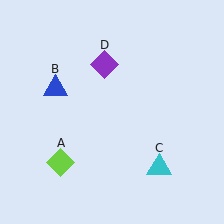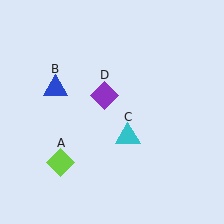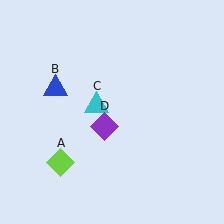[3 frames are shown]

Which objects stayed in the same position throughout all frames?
Lime diamond (object A) and blue triangle (object B) remained stationary.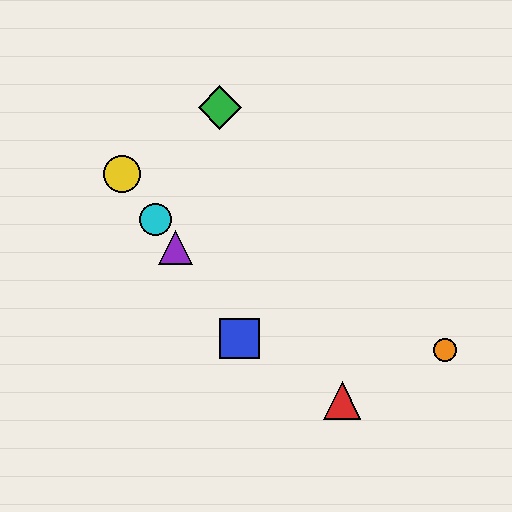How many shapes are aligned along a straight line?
4 shapes (the blue square, the yellow circle, the purple triangle, the cyan circle) are aligned along a straight line.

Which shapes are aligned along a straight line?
The blue square, the yellow circle, the purple triangle, the cyan circle are aligned along a straight line.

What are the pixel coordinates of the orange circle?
The orange circle is at (445, 350).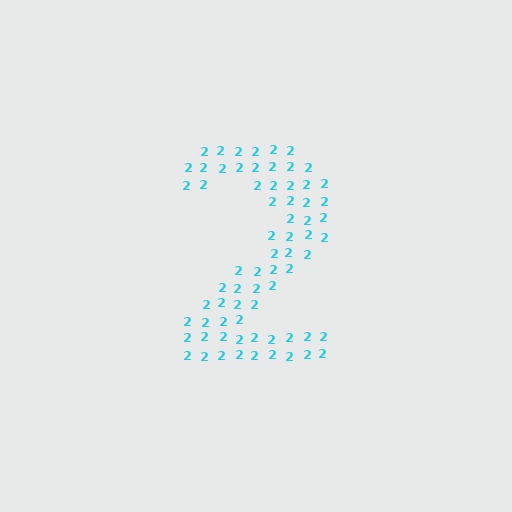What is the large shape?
The large shape is the digit 2.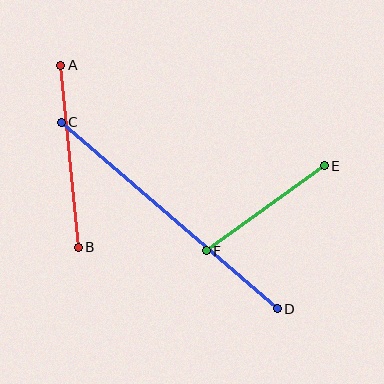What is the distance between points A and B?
The distance is approximately 183 pixels.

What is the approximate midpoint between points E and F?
The midpoint is at approximately (265, 208) pixels.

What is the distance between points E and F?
The distance is approximately 146 pixels.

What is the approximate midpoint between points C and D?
The midpoint is at approximately (169, 215) pixels.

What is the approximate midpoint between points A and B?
The midpoint is at approximately (69, 156) pixels.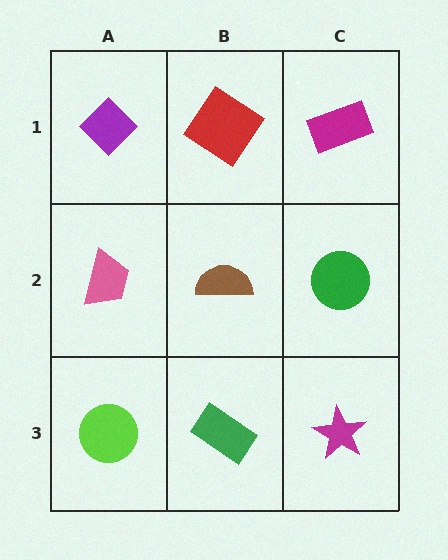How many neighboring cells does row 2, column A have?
3.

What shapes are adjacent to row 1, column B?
A brown semicircle (row 2, column B), a purple diamond (row 1, column A), a magenta rectangle (row 1, column C).